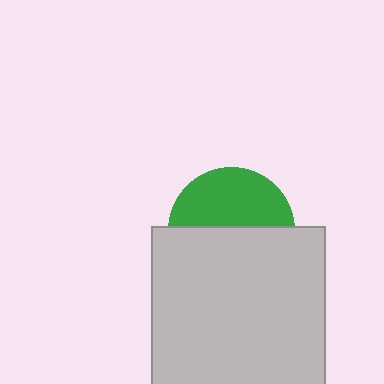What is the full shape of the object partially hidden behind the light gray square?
The partially hidden object is a green circle.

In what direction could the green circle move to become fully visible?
The green circle could move up. That would shift it out from behind the light gray square entirely.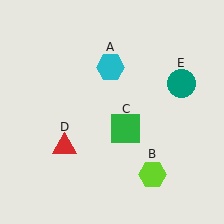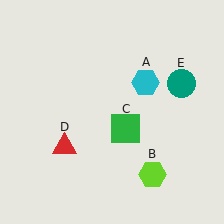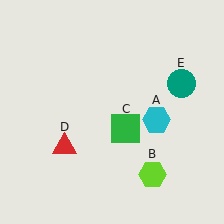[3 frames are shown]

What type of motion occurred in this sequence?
The cyan hexagon (object A) rotated clockwise around the center of the scene.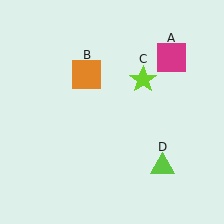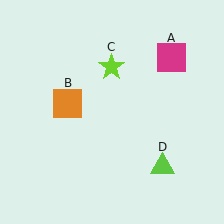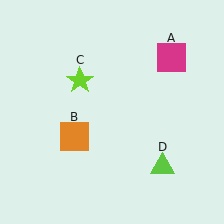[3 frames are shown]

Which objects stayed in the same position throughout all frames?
Magenta square (object A) and lime triangle (object D) remained stationary.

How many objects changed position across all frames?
2 objects changed position: orange square (object B), lime star (object C).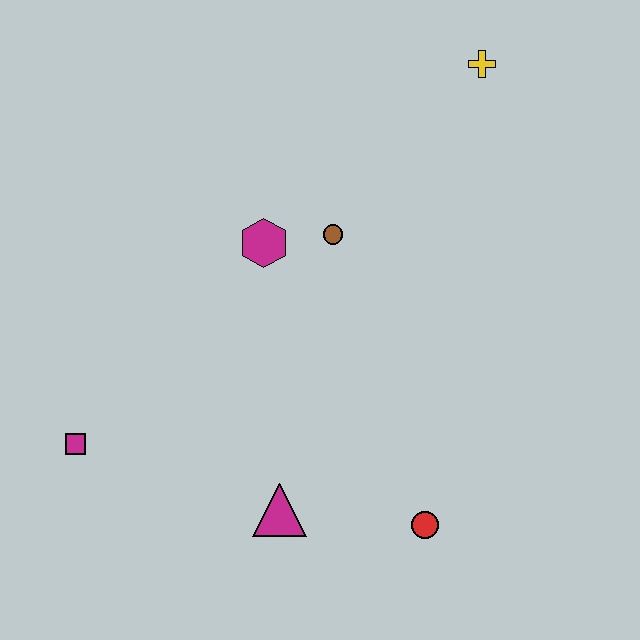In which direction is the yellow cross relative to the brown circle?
The yellow cross is above the brown circle.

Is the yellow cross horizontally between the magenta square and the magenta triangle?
No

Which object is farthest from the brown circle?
The magenta square is farthest from the brown circle.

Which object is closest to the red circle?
The magenta triangle is closest to the red circle.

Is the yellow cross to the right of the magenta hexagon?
Yes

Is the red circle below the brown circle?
Yes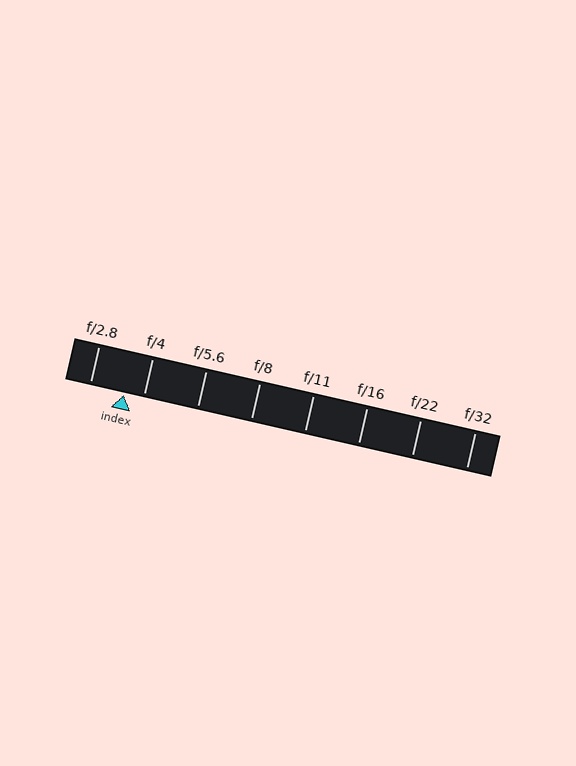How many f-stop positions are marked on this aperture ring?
There are 8 f-stop positions marked.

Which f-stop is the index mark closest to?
The index mark is closest to f/4.